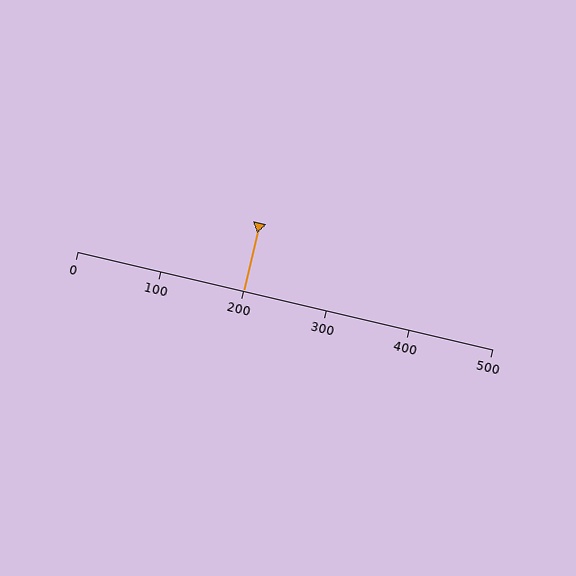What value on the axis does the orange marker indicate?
The marker indicates approximately 200.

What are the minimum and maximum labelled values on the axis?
The axis runs from 0 to 500.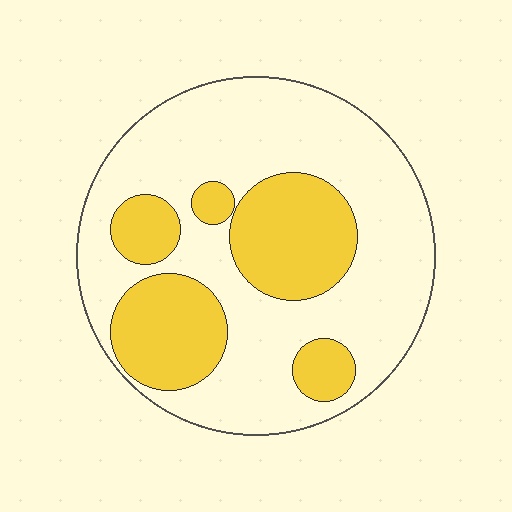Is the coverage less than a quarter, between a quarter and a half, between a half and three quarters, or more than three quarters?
Between a quarter and a half.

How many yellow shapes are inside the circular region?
5.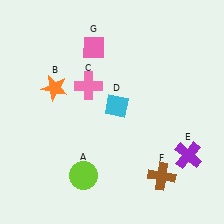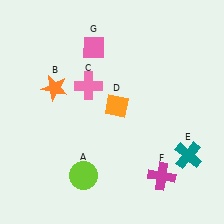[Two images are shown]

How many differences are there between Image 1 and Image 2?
There are 3 differences between the two images.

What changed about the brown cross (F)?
In Image 1, F is brown. In Image 2, it changed to magenta.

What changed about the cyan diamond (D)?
In Image 1, D is cyan. In Image 2, it changed to orange.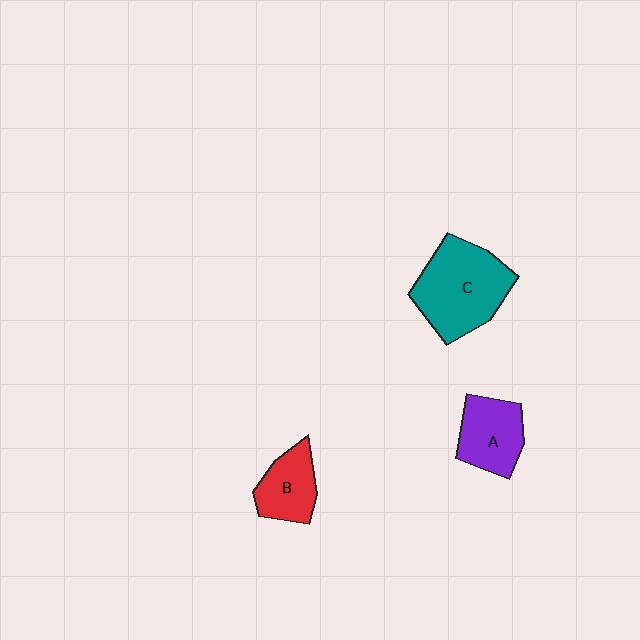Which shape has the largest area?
Shape C (teal).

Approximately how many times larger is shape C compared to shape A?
Approximately 1.6 times.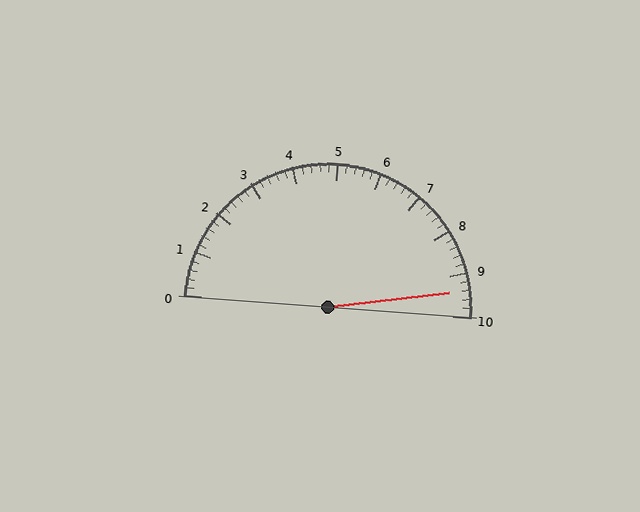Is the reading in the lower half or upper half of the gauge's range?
The reading is in the upper half of the range (0 to 10).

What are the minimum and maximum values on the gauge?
The gauge ranges from 0 to 10.